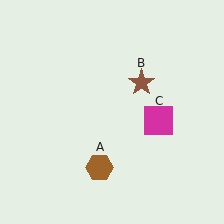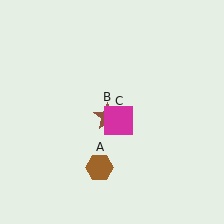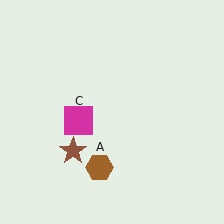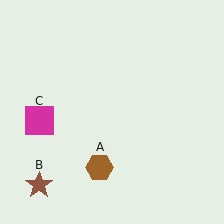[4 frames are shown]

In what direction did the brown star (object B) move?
The brown star (object B) moved down and to the left.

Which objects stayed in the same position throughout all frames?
Brown hexagon (object A) remained stationary.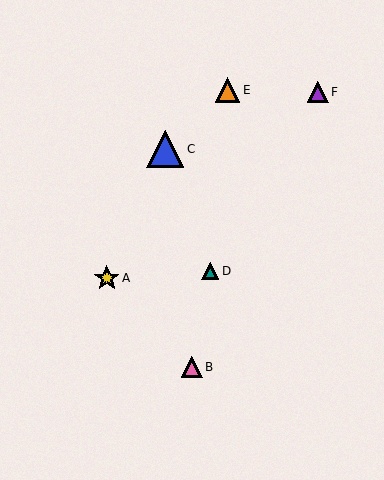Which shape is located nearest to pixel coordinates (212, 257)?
The teal triangle (labeled D) at (210, 271) is nearest to that location.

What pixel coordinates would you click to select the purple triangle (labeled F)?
Click at (318, 92) to select the purple triangle F.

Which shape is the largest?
The blue triangle (labeled C) is the largest.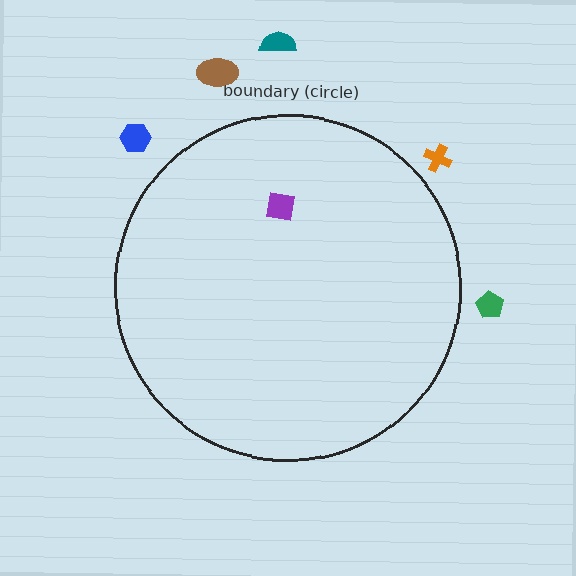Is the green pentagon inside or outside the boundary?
Outside.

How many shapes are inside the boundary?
1 inside, 5 outside.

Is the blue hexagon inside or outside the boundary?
Outside.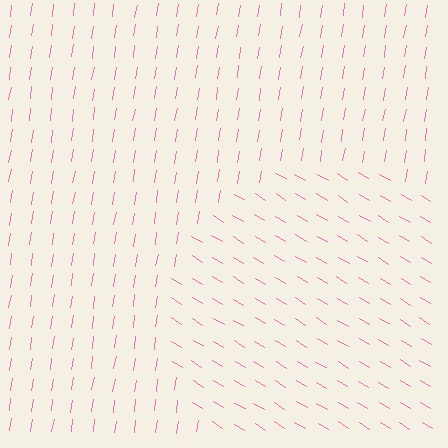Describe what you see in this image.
The image is filled with small pink line segments. A circle region in the image has lines oriented differently from the surrounding lines, creating a visible texture boundary.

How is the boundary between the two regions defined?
The boundary is defined purely by a change in line orientation (approximately 68 degrees difference). All lines are the same color and thickness.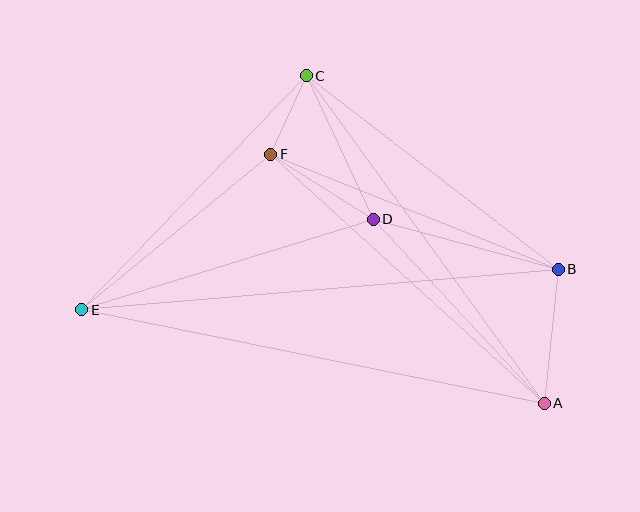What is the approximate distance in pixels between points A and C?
The distance between A and C is approximately 405 pixels.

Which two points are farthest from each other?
Points B and E are farthest from each other.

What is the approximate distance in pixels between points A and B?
The distance between A and B is approximately 135 pixels.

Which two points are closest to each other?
Points C and F are closest to each other.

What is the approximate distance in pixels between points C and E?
The distance between C and E is approximately 324 pixels.